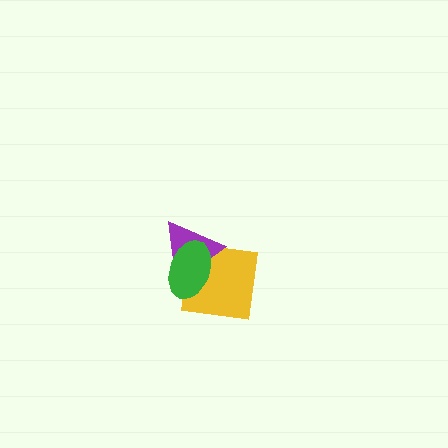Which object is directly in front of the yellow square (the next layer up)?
The purple triangle is directly in front of the yellow square.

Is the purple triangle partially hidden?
Yes, it is partially covered by another shape.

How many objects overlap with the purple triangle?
2 objects overlap with the purple triangle.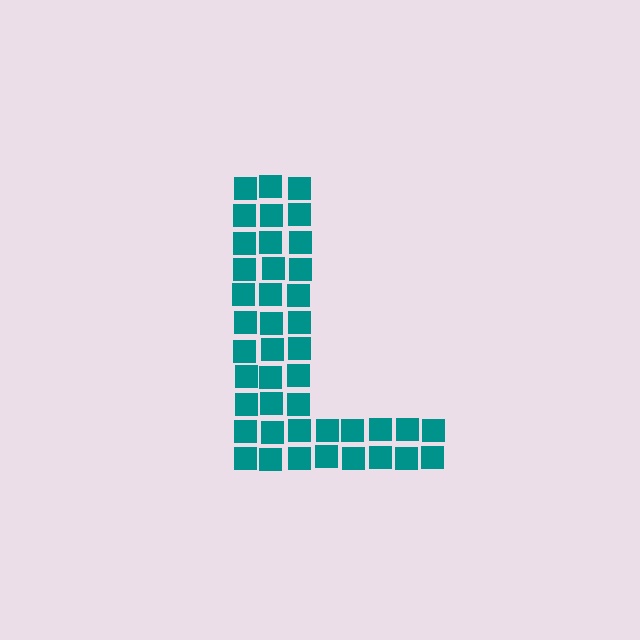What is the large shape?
The large shape is the letter L.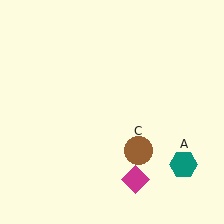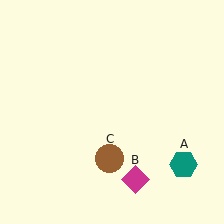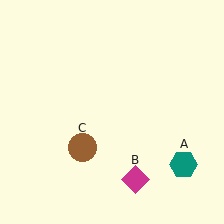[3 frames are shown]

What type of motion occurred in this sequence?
The brown circle (object C) rotated clockwise around the center of the scene.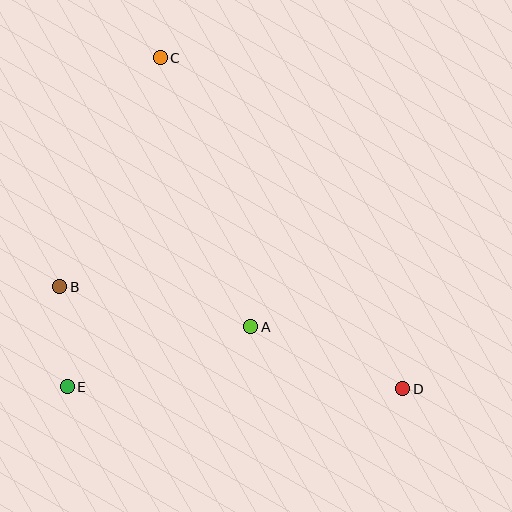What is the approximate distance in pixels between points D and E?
The distance between D and E is approximately 335 pixels.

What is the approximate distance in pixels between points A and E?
The distance between A and E is approximately 193 pixels.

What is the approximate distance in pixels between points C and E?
The distance between C and E is approximately 342 pixels.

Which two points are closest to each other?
Points B and E are closest to each other.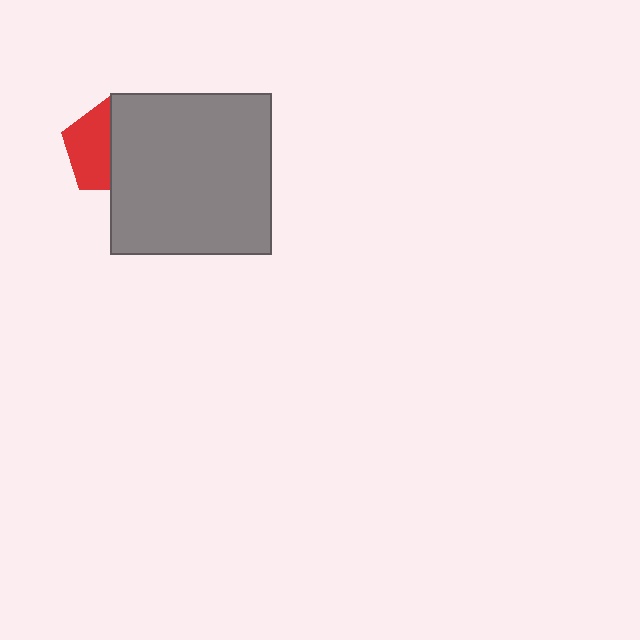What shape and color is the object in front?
The object in front is a gray square.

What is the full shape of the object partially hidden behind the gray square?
The partially hidden object is a red pentagon.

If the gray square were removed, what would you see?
You would see the complete red pentagon.